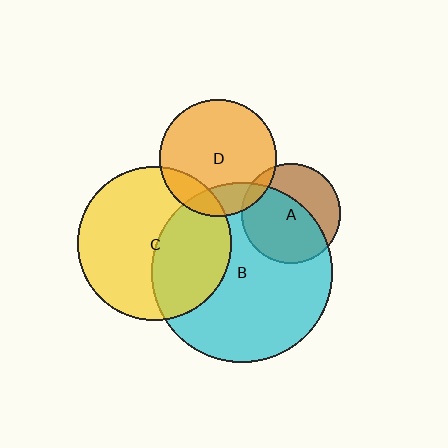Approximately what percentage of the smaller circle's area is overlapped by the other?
Approximately 15%.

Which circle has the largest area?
Circle B (cyan).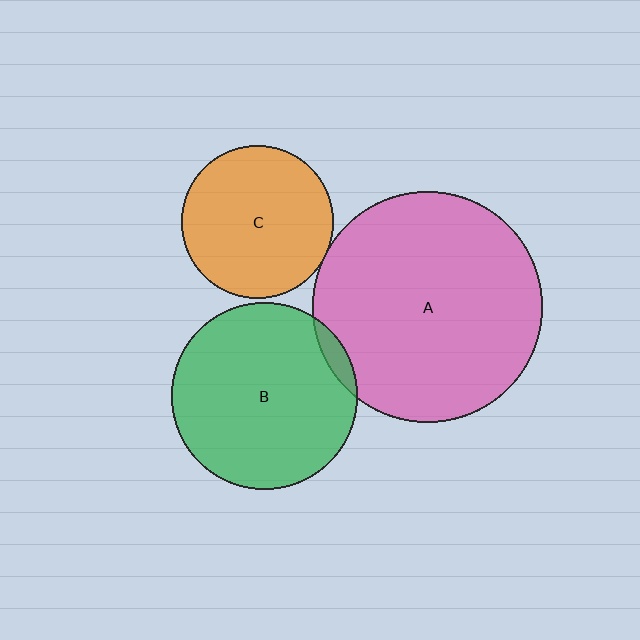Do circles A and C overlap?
Yes.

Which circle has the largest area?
Circle A (pink).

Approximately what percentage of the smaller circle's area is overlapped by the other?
Approximately 5%.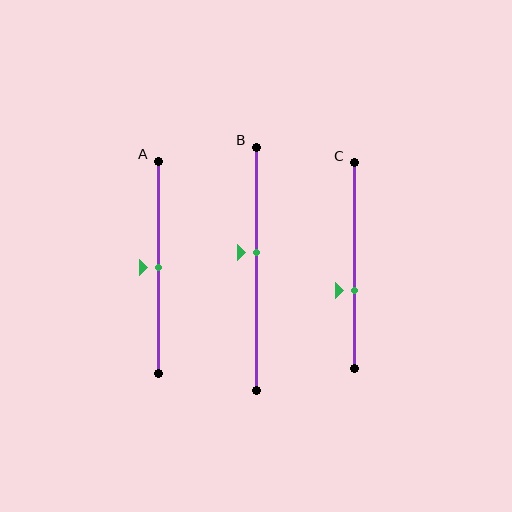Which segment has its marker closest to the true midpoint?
Segment A has its marker closest to the true midpoint.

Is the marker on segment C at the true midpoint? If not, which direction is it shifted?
No, the marker on segment C is shifted downward by about 12% of the segment length.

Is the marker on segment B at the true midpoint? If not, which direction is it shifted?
No, the marker on segment B is shifted upward by about 7% of the segment length.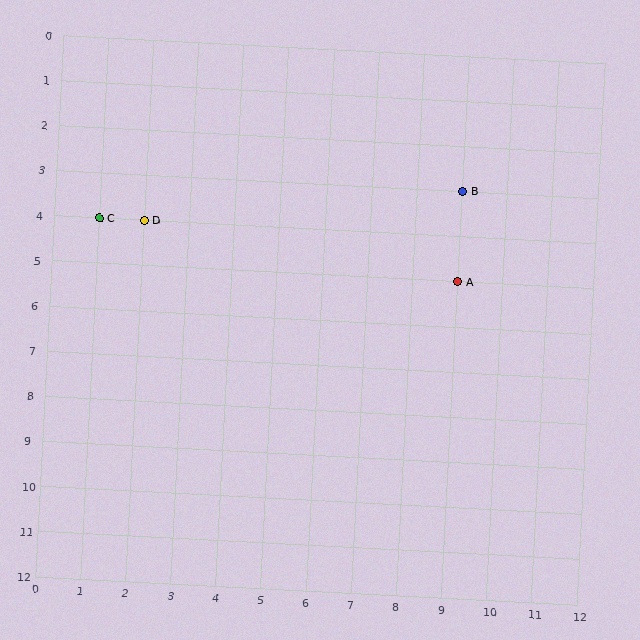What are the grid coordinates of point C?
Point C is at grid coordinates (1, 4).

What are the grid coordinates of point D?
Point D is at grid coordinates (2, 4).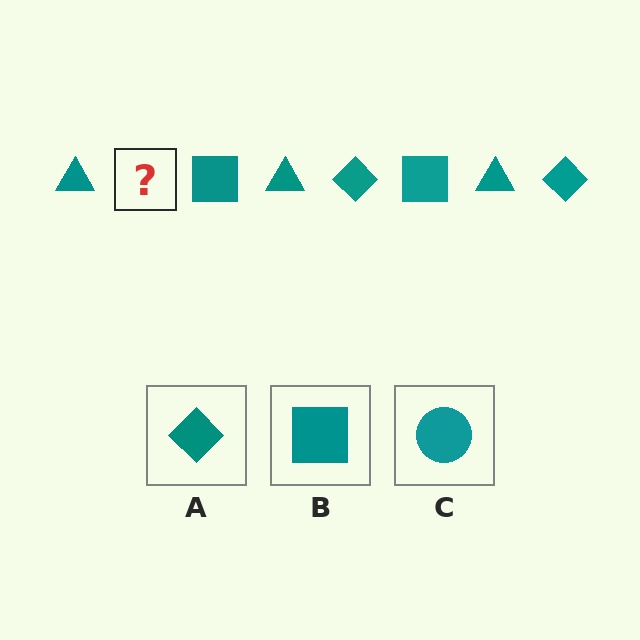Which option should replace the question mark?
Option A.